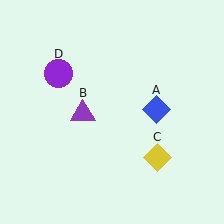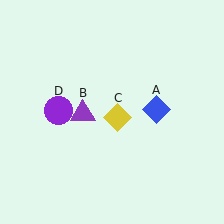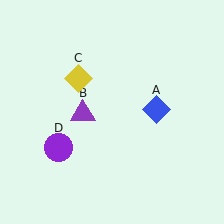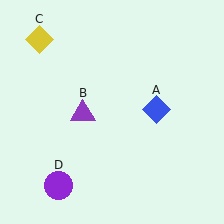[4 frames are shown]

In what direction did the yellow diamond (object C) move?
The yellow diamond (object C) moved up and to the left.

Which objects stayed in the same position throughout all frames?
Blue diamond (object A) and purple triangle (object B) remained stationary.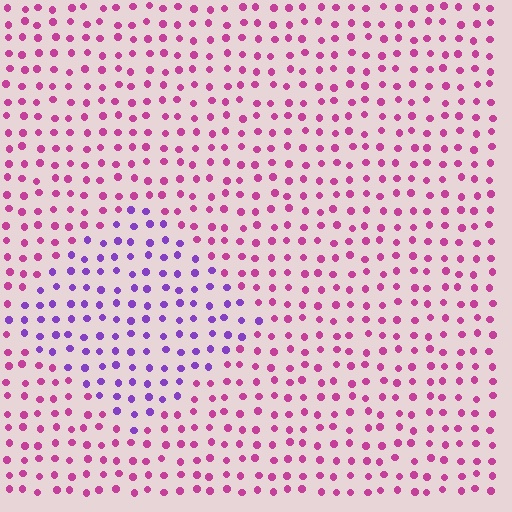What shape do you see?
I see a diamond.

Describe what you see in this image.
The image is filled with small magenta elements in a uniform arrangement. A diamond-shaped region is visible where the elements are tinted to a slightly different hue, forming a subtle color boundary.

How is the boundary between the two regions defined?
The boundary is defined purely by a slight shift in hue (about 48 degrees). Spacing, size, and orientation are identical on both sides.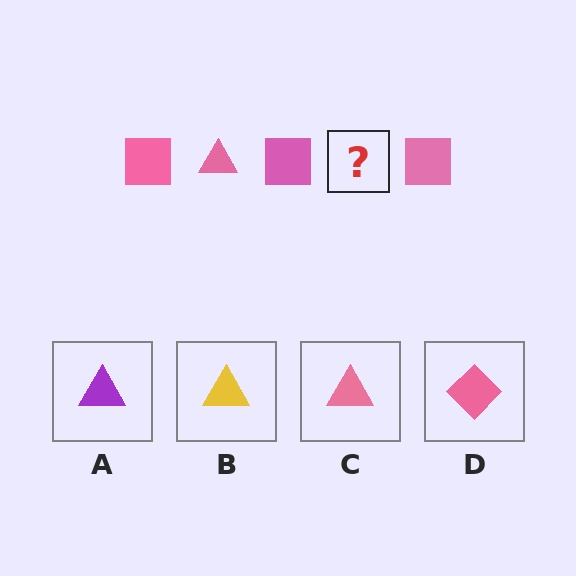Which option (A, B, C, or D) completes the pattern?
C.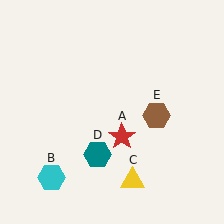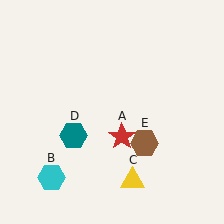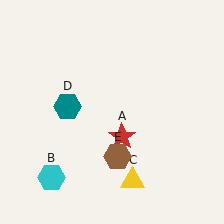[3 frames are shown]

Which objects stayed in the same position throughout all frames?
Red star (object A) and cyan hexagon (object B) and yellow triangle (object C) remained stationary.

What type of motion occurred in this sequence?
The teal hexagon (object D), brown hexagon (object E) rotated clockwise around the center of the scene.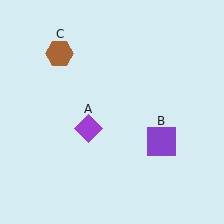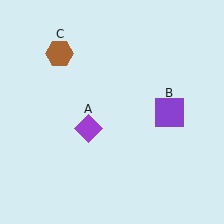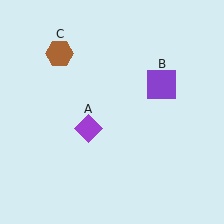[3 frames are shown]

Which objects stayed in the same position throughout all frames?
Purple diamond (object A) and brown hexagon (object C) remained stationary.